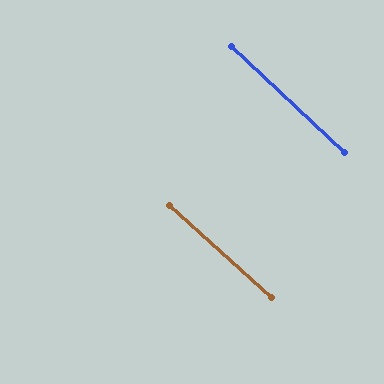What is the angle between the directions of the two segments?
Approximately 1 degree.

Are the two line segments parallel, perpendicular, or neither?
Parallel — their directions differ by only 1.0°.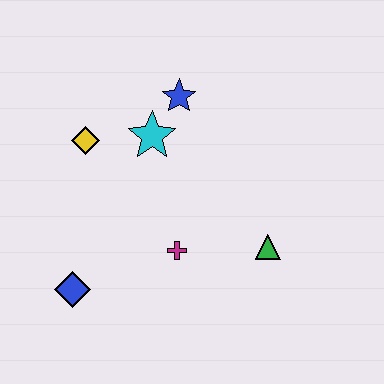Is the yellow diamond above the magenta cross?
Yes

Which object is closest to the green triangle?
The magenta cross is closest to the green triangle.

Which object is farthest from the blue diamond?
The blue star is farthest from the blue diamond.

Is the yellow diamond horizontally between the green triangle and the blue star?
No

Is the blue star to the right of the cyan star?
Yes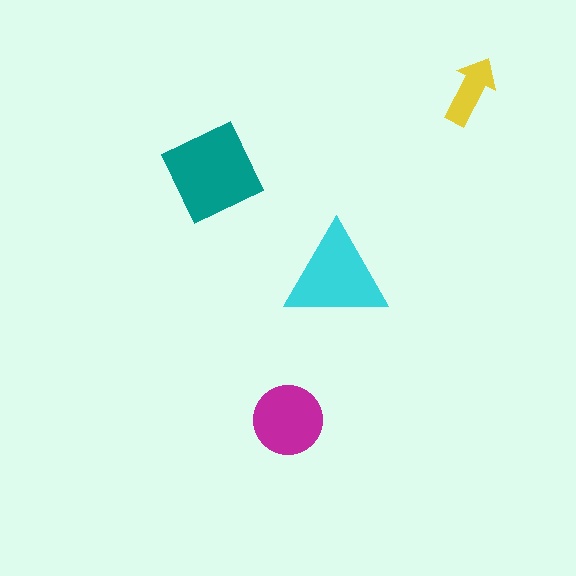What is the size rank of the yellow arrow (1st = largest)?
4th.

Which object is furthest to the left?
The teal square is leftmost.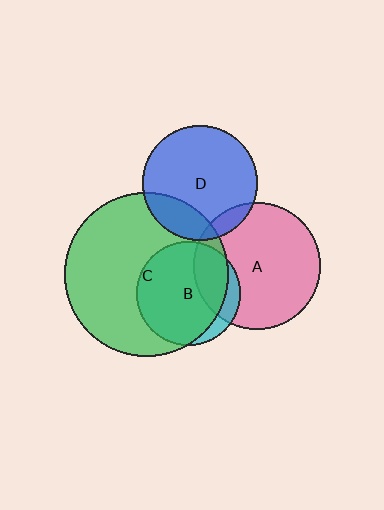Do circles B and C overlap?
Yes.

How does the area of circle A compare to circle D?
Approximately 1.2 times.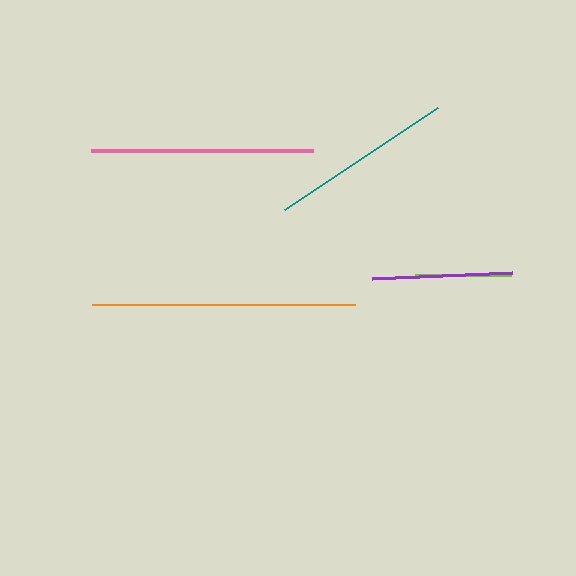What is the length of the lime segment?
The lime segment is approximately 96 pixels long.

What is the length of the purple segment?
The purple segment is approximately 140 pixels long.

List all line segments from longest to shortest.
From longest to shortest: orange, pink, teal, purple, lime.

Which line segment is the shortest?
The lime line is the shortest at approximately 96 pixels.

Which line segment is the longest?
The orange line is the longest at approximately 264 pixels.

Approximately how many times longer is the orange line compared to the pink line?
The orange line is approximately 1.2 times the length of the pink line.